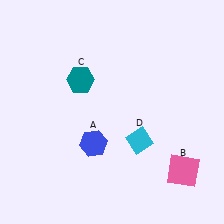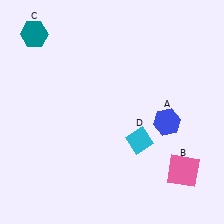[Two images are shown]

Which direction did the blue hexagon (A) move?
The blue hexagon (A) moved right.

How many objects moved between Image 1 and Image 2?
2 objects moved between the two images.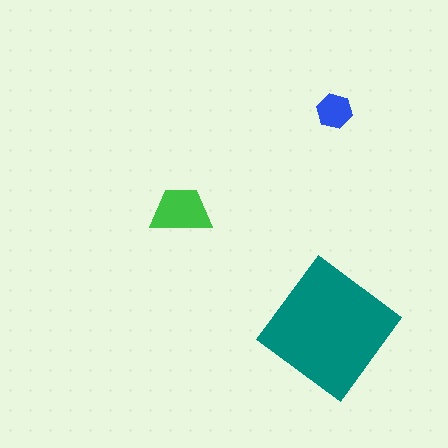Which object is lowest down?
The teal diamond is bottommost.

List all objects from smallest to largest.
The blue hexagon, the green trapezoid, the teal diamond.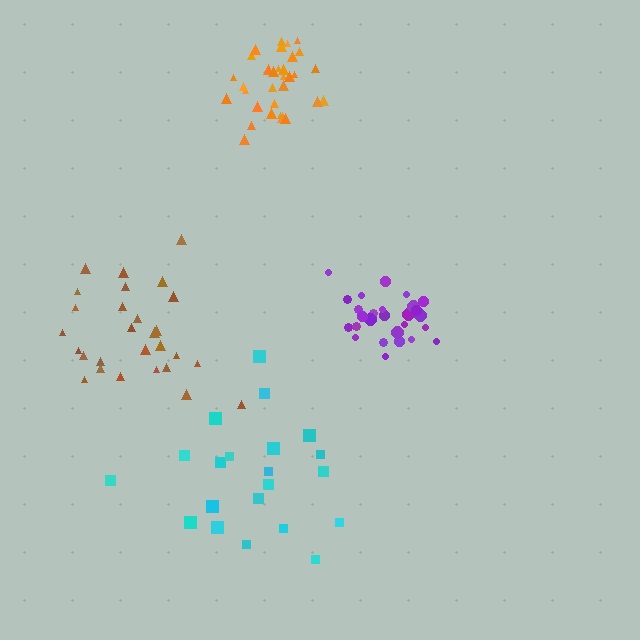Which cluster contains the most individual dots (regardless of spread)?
Orange (32).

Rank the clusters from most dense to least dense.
purple, orange, brown, cyan.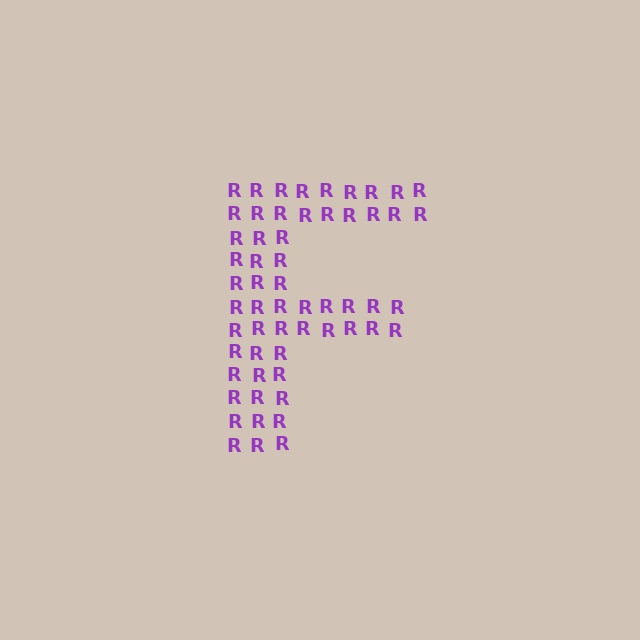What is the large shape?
The large shape is the letter F.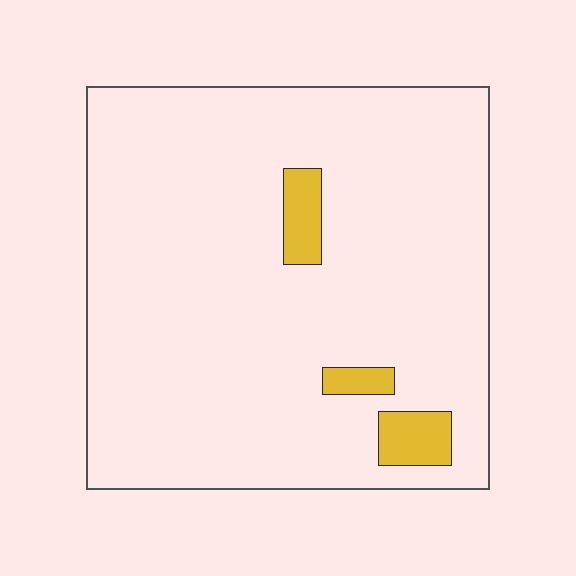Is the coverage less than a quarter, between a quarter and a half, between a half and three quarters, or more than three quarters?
Less than a quarter.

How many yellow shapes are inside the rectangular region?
3.